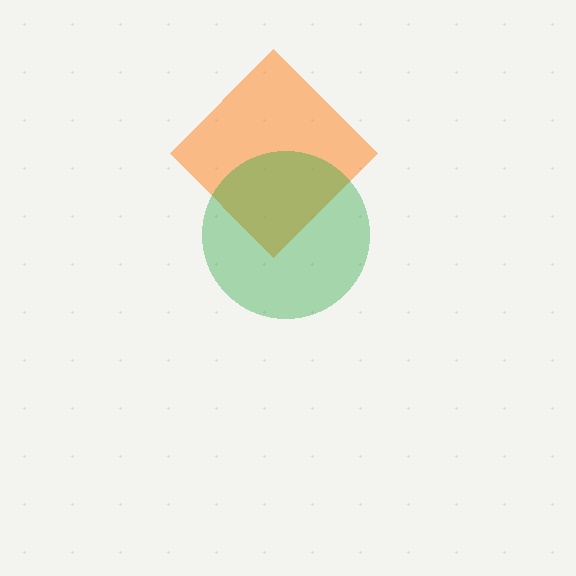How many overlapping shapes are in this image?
There are 2 overlapping shapes in the image.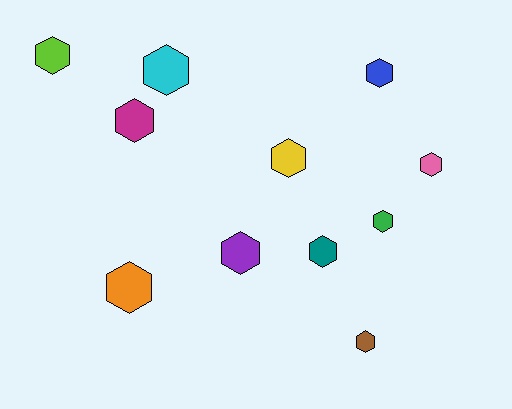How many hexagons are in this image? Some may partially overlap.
There are 11 hexagons.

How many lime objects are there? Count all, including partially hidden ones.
There is 1 lime object.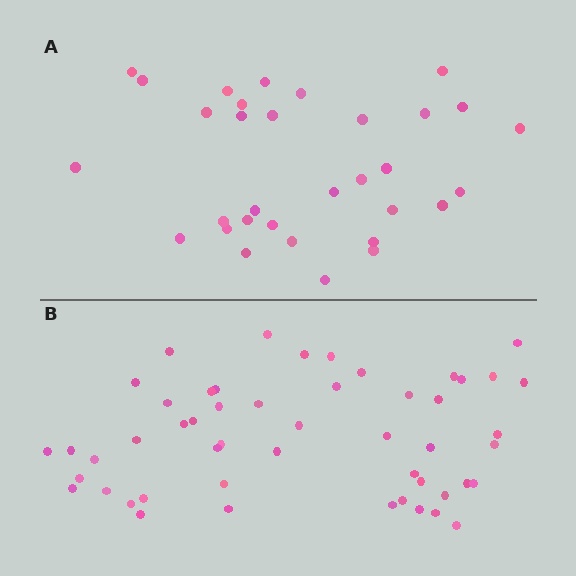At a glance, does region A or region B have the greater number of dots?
Region B (the bottom region) has more dots.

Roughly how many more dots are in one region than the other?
Region B has approximately 20 more dots than region A.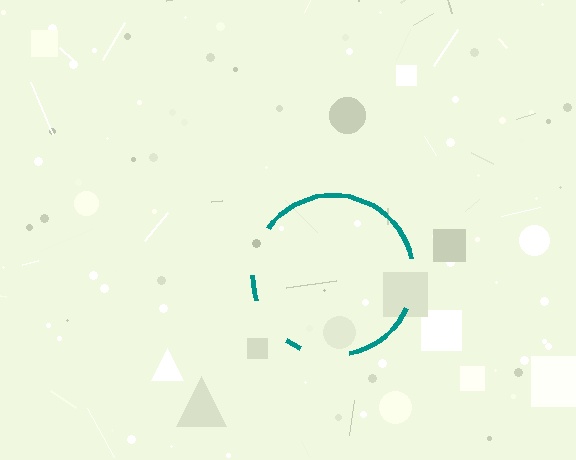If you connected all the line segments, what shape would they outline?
They would outline a circle.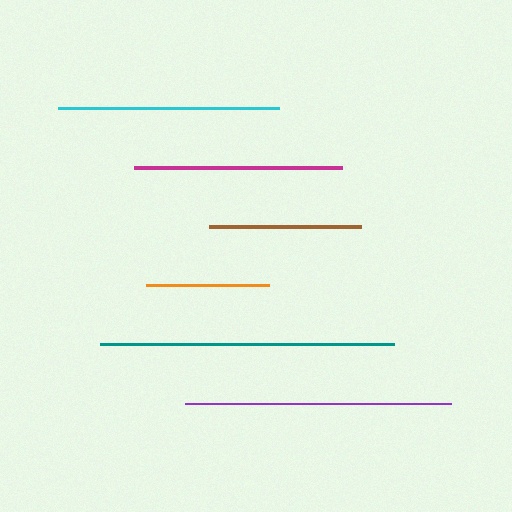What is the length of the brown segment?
The brown segment is approximately 152 pixels long.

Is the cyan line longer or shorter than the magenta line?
The cyan line is longer than the magenta line.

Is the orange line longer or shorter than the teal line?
The teal line is longer than the orange line.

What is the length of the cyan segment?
The cyan segment is approximately 221 pixels long.